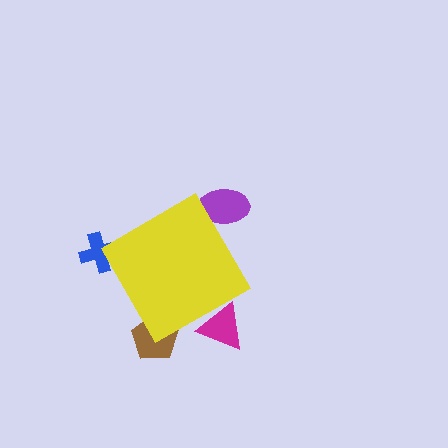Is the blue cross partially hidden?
Yes, the blue cross is partially hidden behind the yellow diamond.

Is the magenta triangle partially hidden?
Yes, the magenta triangle is partially hidden behind the yellow diamond.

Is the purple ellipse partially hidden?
Yes, the purple ellipse is partially hidden behind the yellow diamond.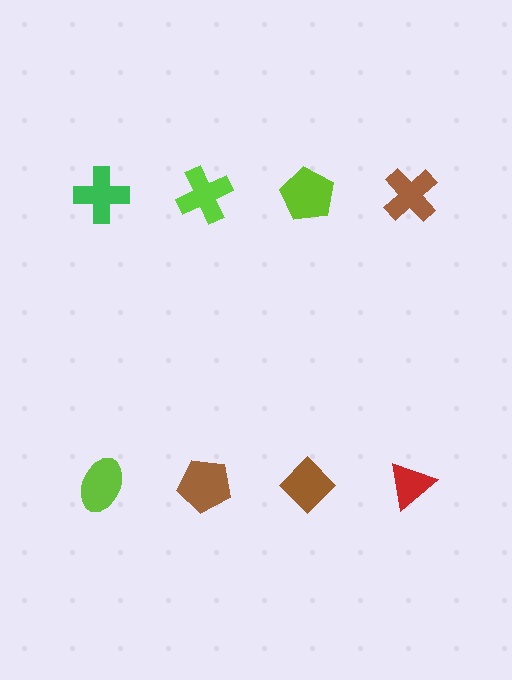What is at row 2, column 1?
A lime ellipse.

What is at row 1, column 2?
A lime cross.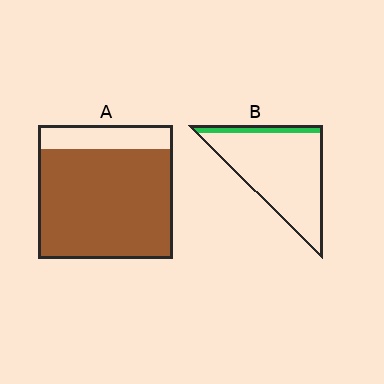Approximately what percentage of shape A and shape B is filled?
A is approximately 80% and B is approximately 10%.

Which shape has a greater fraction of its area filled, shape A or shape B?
Shape A.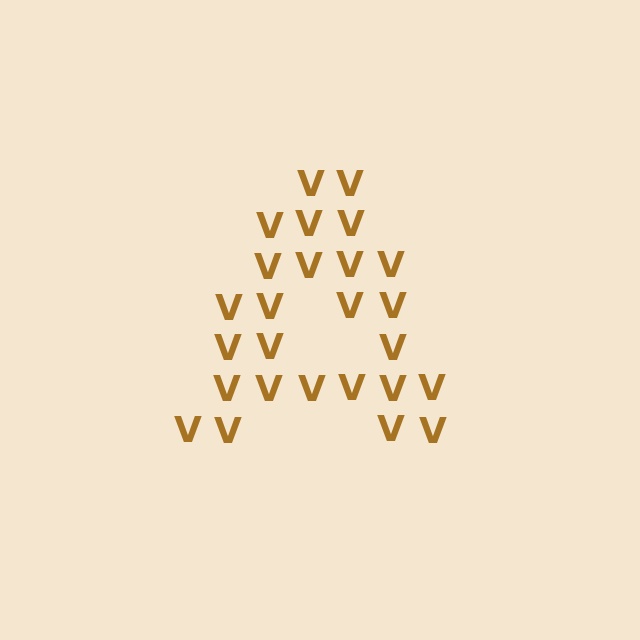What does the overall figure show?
The overall figure shows the letter A.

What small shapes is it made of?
It is made of small letter V's.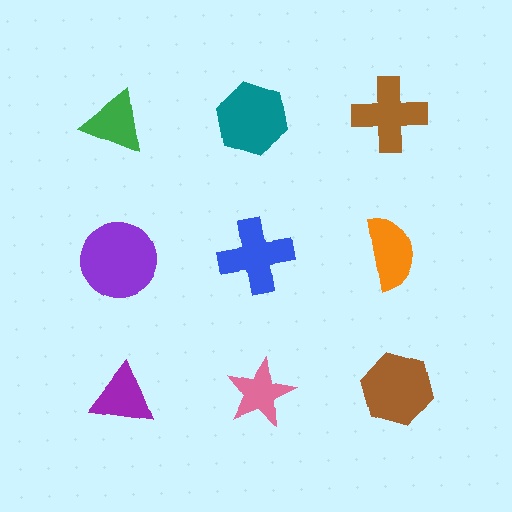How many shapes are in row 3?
3 shapes.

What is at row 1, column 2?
A teal hexagon.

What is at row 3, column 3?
A brown hexagon.